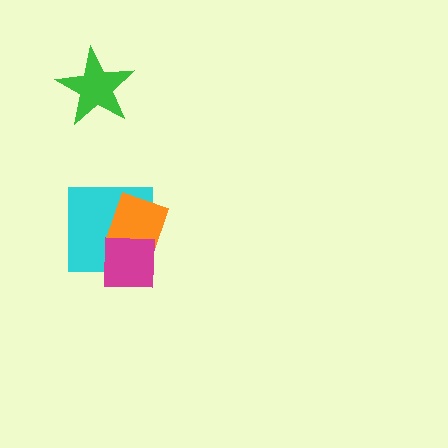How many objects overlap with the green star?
0 objects overlap with the green star.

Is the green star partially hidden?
No, no other shape covers it.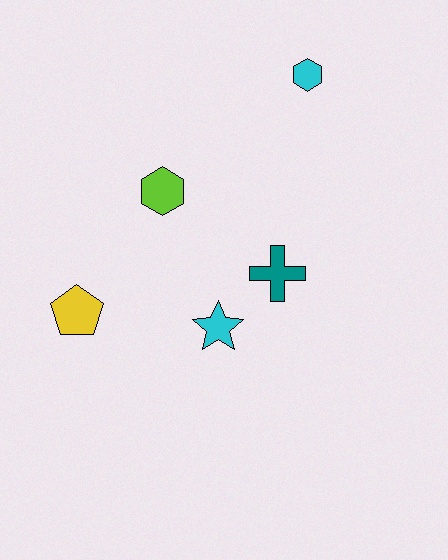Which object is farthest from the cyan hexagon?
The yellow pentagon is farthest from the cyan hexagon.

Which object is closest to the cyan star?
The teal cross is closest to the cyan star.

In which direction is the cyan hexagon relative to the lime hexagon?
The cyan hexagon is to the right of the lime hexagon.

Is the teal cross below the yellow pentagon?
No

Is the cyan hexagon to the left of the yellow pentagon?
No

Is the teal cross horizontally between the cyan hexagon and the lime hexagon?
Yes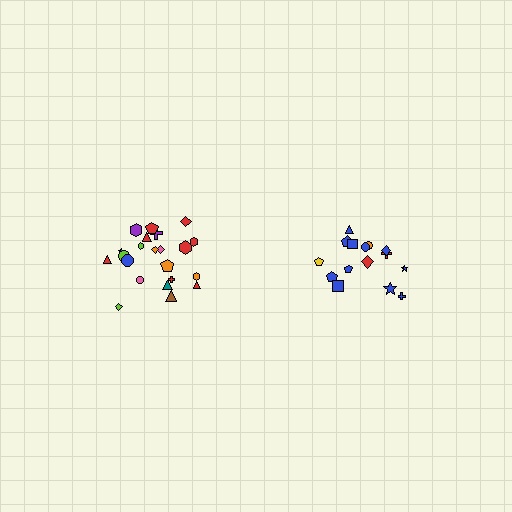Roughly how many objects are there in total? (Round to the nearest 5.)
Roughly 35 objects in total.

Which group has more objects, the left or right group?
The left group.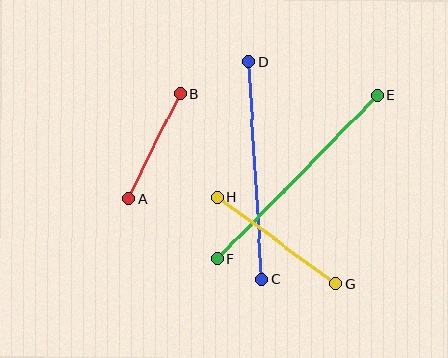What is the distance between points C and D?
The distance is approximately 218 pixels.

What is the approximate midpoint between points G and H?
The midpoint is at approximately (276, 241) pixels.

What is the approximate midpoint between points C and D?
The midpoint is at approximately (255, 171) pixels.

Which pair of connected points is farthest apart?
Points E and F are farthest apart.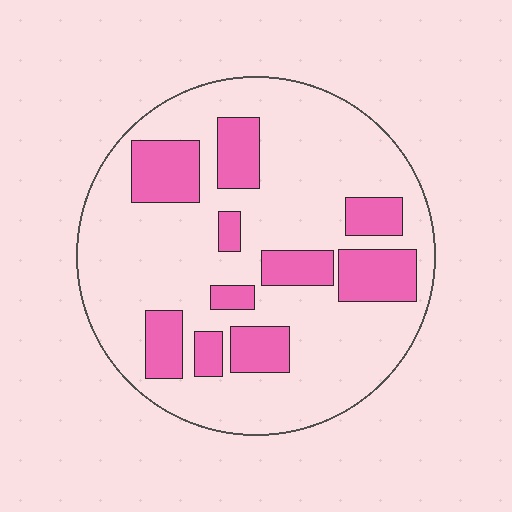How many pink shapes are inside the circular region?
10.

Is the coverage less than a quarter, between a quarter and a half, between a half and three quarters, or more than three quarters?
Less than a quarter.